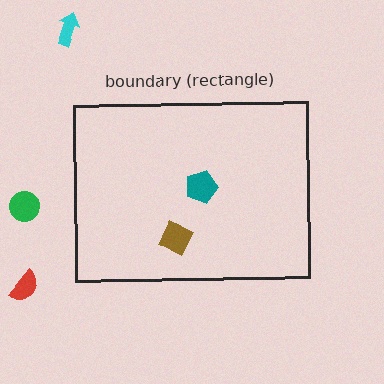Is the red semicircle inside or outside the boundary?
Outside.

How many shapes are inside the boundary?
2 inside, 3 outside.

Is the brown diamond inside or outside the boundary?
Inside.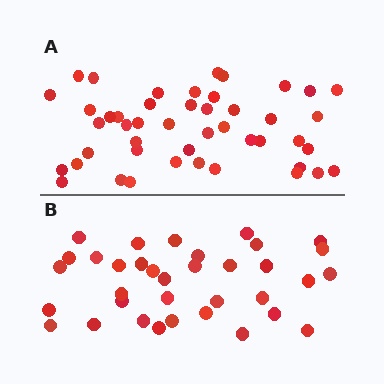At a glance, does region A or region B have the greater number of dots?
Region A (the top region) has more dots.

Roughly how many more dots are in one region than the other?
Region A has roughly 12 or so more dots than region B.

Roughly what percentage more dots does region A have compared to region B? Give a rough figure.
About 30% more.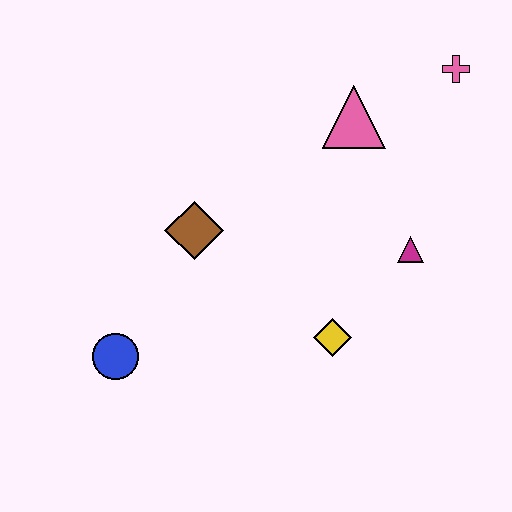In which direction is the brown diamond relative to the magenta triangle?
The brown diamond is to the left of the magenta triangle.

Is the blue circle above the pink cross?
No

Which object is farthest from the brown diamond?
The pink cross is farthest from the brown diamond.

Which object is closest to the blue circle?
The brown diamond is closest to the blue circle.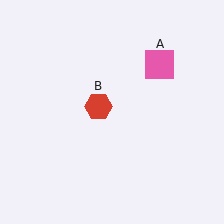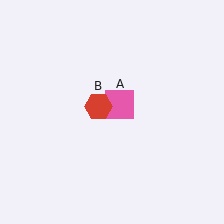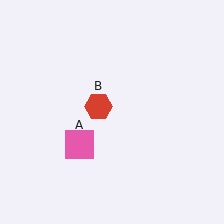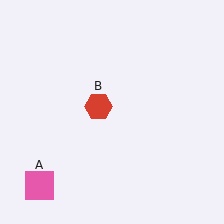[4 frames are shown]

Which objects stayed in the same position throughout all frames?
Red hexagon (object B) remained stationary.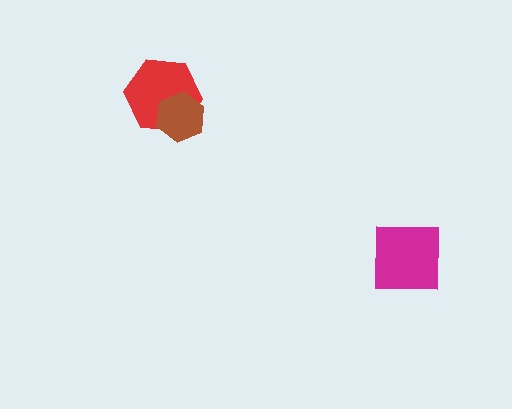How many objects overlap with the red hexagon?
1 object overlaps with the red hexagon.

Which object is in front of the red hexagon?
The brown hexagon is in front of the red hexagon.